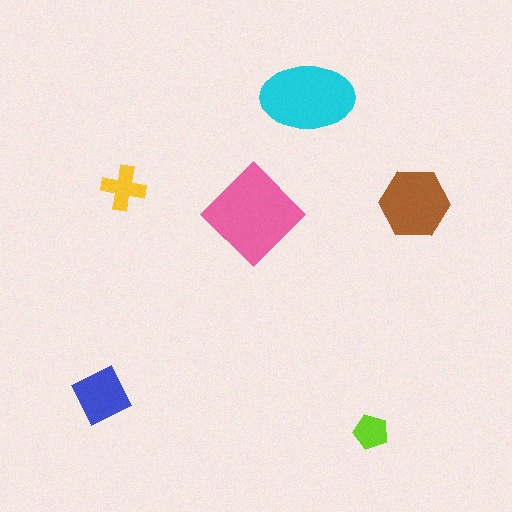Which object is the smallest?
The lime pentagon.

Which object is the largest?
The pink diamond.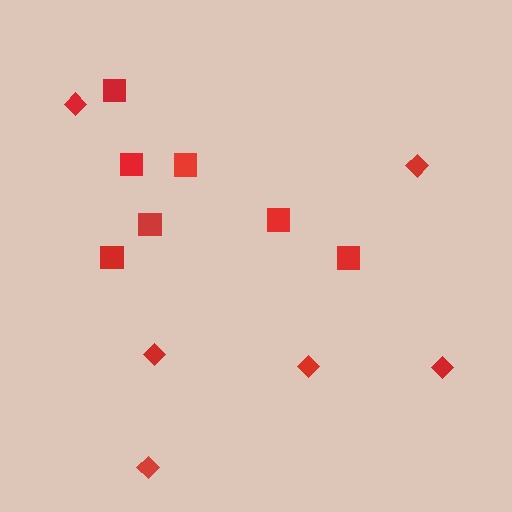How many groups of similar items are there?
There are 2 groups: one group of squares (7) and one group of diamonds (6).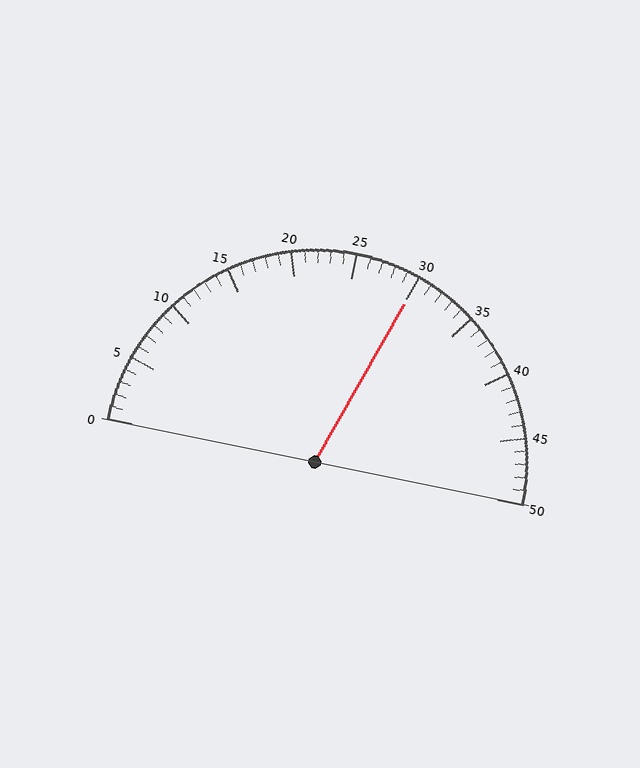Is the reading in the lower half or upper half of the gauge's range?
The reading is in the upper half of the range (0 to 50).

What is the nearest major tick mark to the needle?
The nearest major tick mark is 30.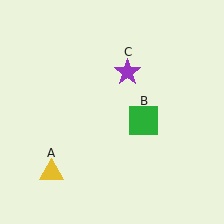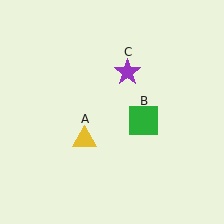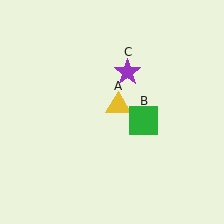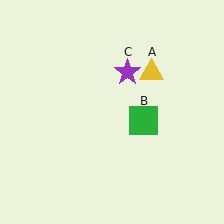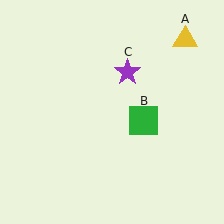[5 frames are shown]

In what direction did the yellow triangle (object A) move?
The yellow triangle (object A) moved up and to the right.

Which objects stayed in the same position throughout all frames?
Green square (object B) and purple star (object C) remained stationary.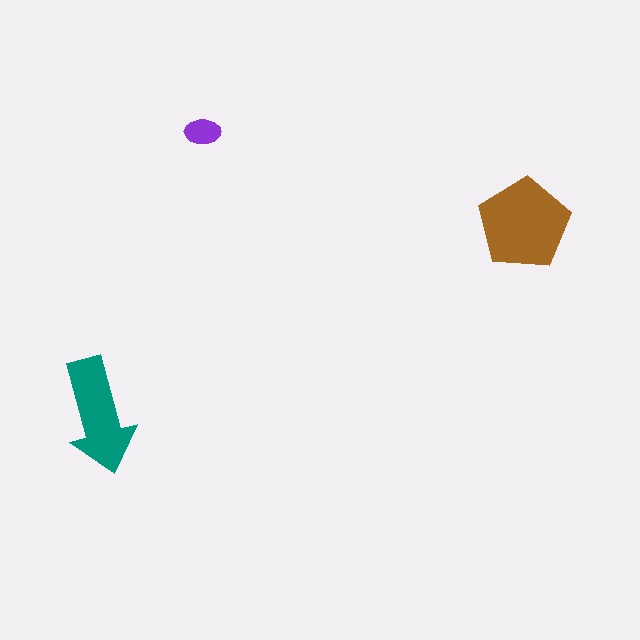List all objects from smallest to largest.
The purple ellipse, the teal arrow, the brown pentagon.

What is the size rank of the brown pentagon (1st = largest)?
1st.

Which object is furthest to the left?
The teal arrow is leftmost.